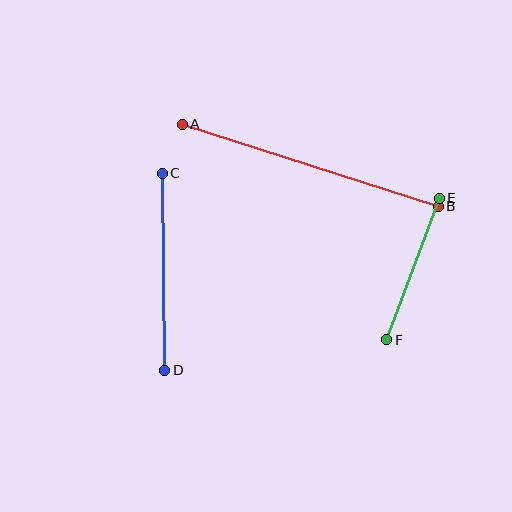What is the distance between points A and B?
The distance is approximately 269 pixels.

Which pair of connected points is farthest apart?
Points A and B are farthest apart.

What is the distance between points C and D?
The distance is approximately 197 pixels.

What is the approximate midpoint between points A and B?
The midpoint is at approximately (310, 165) pixels.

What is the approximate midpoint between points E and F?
The midpoint is at approximately (413, 269) pixels.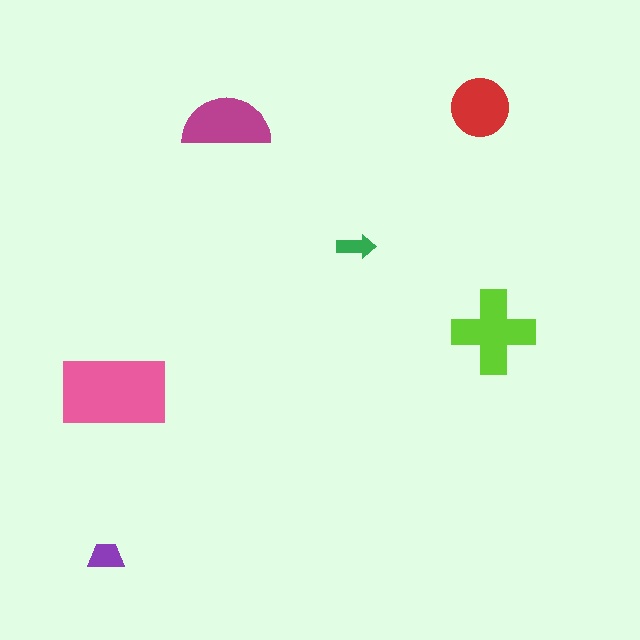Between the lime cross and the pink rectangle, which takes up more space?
The pink rectangle.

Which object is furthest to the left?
The purple trapezoid is leftmost.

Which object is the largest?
The pink rectangle.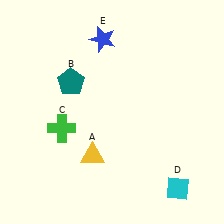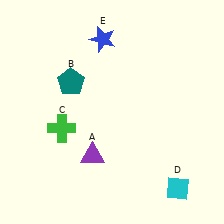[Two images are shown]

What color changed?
The triangle (A) changed from yellow in Image 1 to purple in Image 2.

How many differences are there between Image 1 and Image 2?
There is 1 difference between the two images.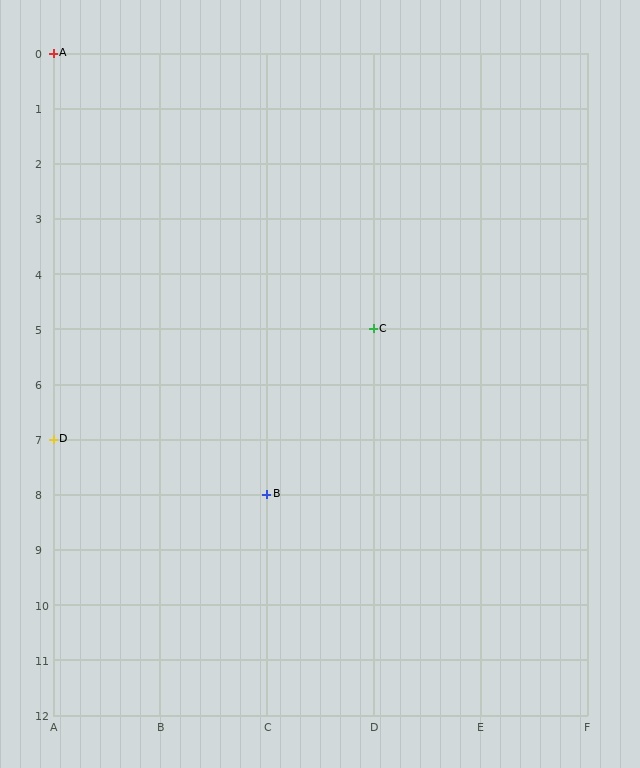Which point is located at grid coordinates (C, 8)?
Point B is at (C, 8).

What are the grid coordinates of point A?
Point A is at grid coordinates (A, 0).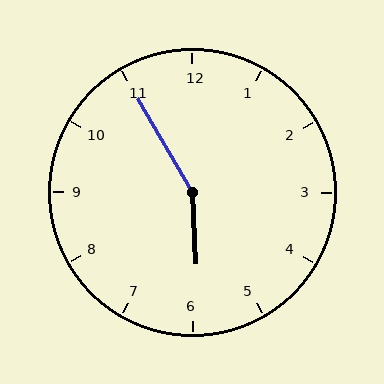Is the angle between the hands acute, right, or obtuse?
It is obtuse.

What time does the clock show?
5:55.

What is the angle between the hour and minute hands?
Approximately 152 degrees.